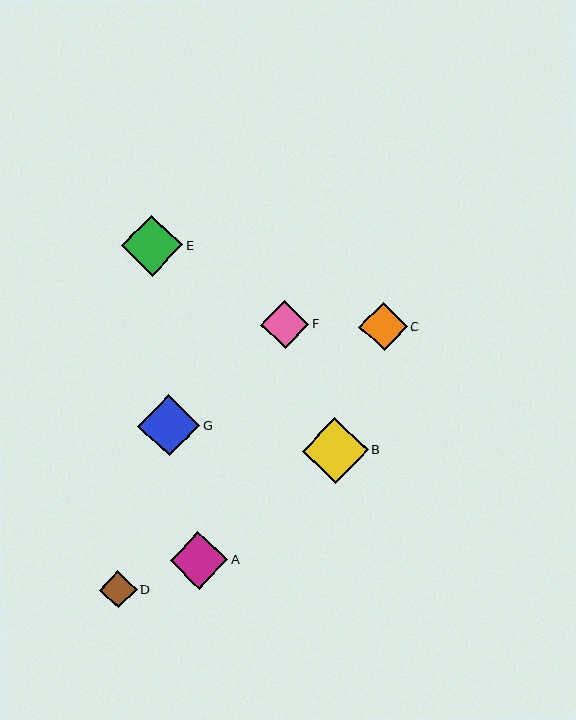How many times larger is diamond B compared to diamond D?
Diamond B is approximately 1.7 times the size of diamond D.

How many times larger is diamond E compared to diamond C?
Diamond E is approximately 1.3 times the size of diamond C.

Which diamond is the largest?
Diamond B is the largest with a size of approximately 66 pixels.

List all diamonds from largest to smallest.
From largest to smallest: B, G, E, A, C, F, D.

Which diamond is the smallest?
Diamond D is the smallest with a size of approximately 38 pixels.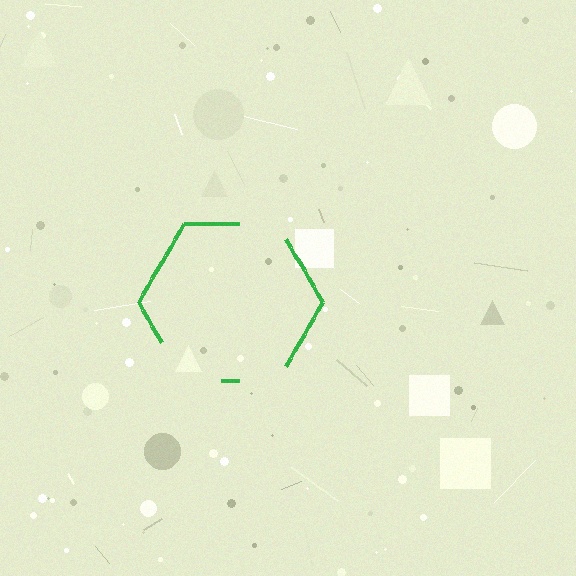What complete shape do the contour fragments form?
The contour fragments form a hexagon.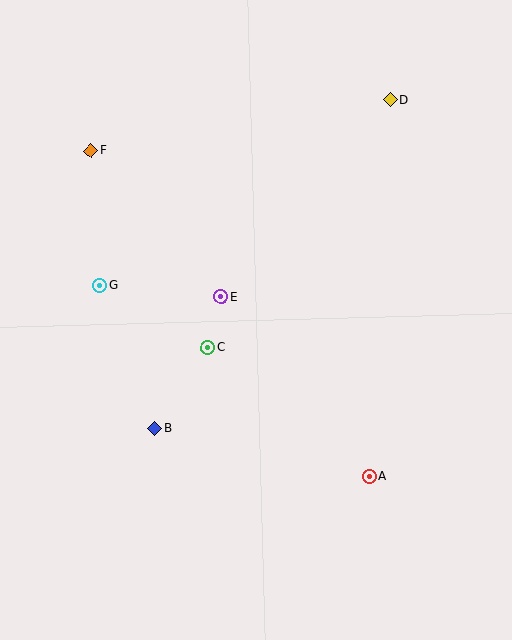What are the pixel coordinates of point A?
Point A is at (370, 476).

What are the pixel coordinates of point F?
Point F is at (91, 151).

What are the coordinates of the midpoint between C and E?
The midpoint between C and E is at (214, 322).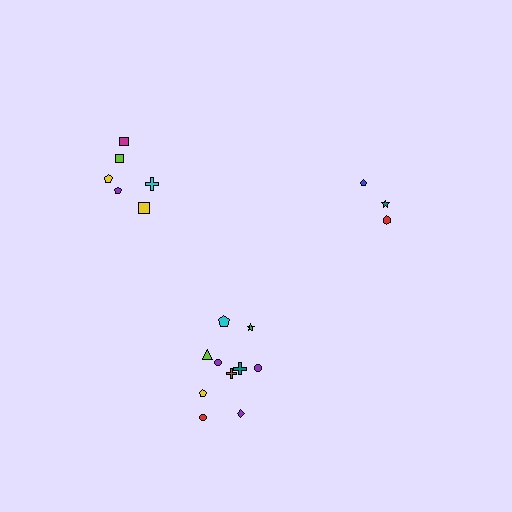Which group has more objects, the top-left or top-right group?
The top-left group.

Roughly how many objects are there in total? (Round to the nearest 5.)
Roughly 20 objects in total.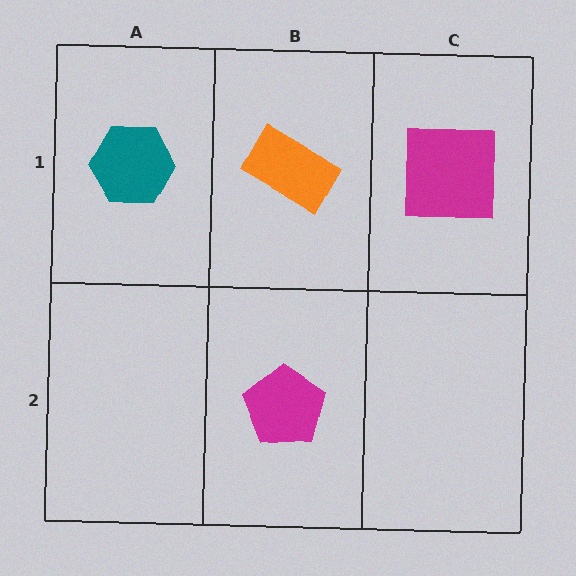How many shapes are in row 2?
1 shape.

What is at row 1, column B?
An orange rectangle.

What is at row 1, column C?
A magenta square.